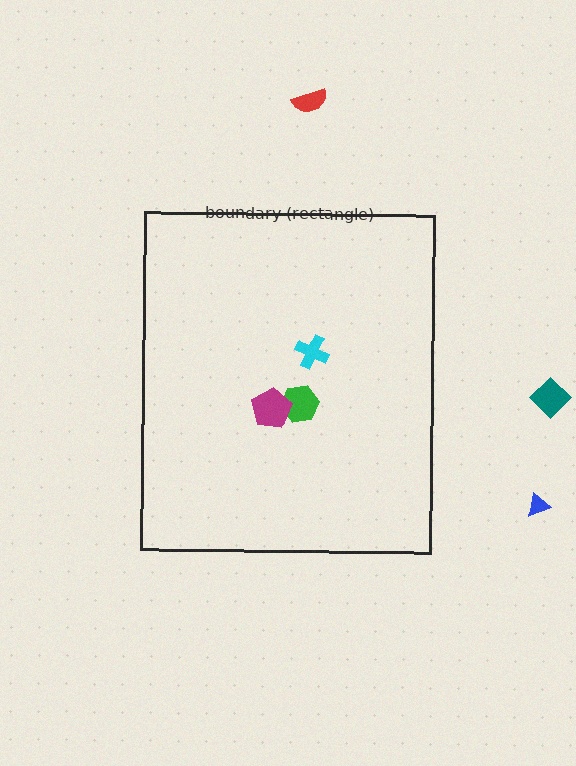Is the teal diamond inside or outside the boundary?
Outside.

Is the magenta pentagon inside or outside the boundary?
Inside.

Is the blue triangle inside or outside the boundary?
Outside.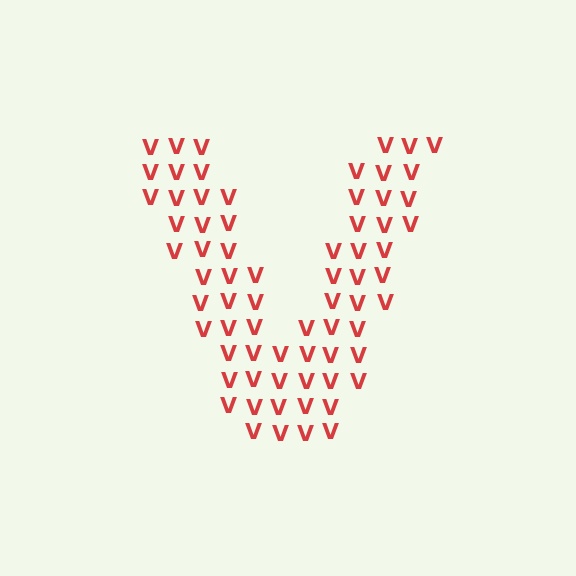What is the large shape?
The large shape is the letter V.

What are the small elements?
The small elements are letter V's.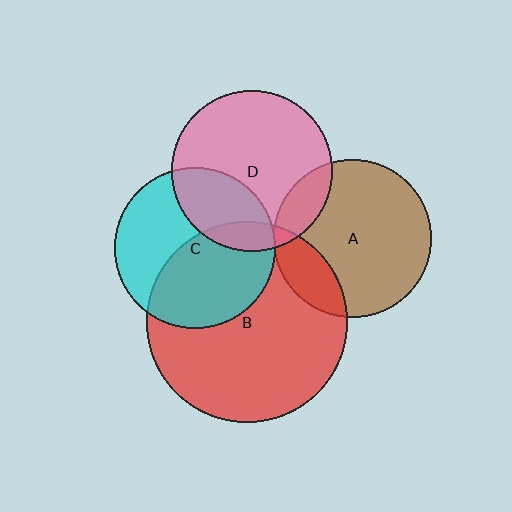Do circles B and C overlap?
Yes.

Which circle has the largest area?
Circle B (red).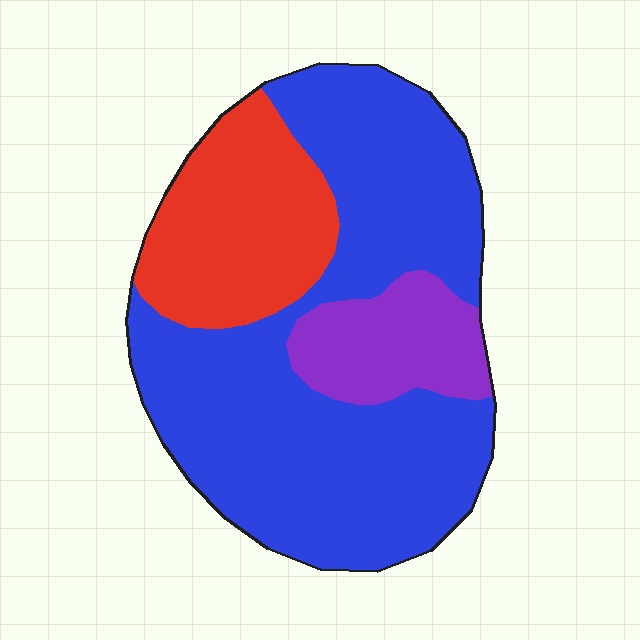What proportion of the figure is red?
Red covers around 20% of the figure.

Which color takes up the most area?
Blue, at roughly 65%.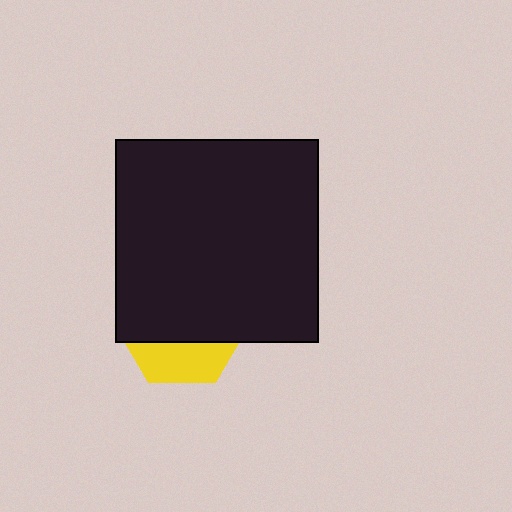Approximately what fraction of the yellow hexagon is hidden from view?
Roughly 70% of the yellow hexagon is hidden behind the black square.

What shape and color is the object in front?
The object in front is a black square.